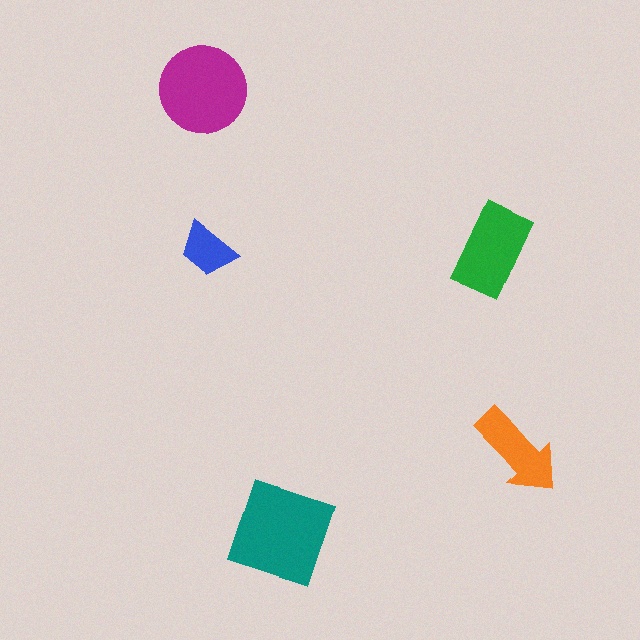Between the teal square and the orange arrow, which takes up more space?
The teal square.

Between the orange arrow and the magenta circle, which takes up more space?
The magenta circle.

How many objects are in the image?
There are 5 objects in the image.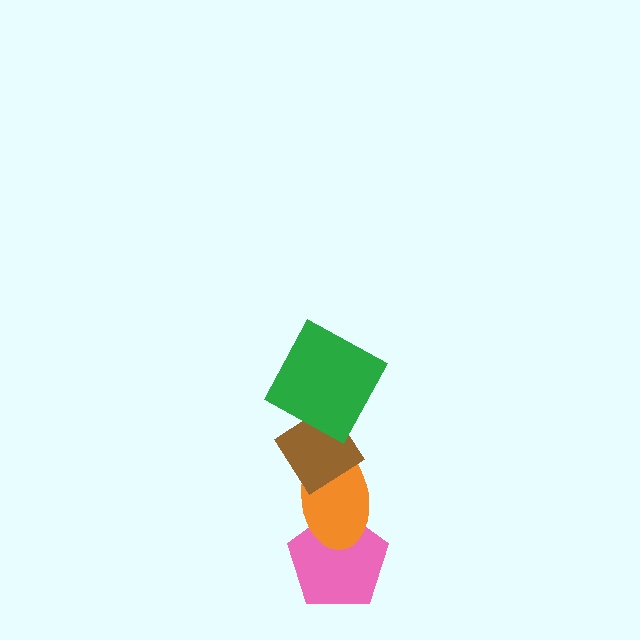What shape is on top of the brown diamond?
The green square is on top of the brown diamond.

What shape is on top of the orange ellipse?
The brown diamond is on top of the orange ellipse.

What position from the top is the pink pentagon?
The pink pentagon is 4th from the top.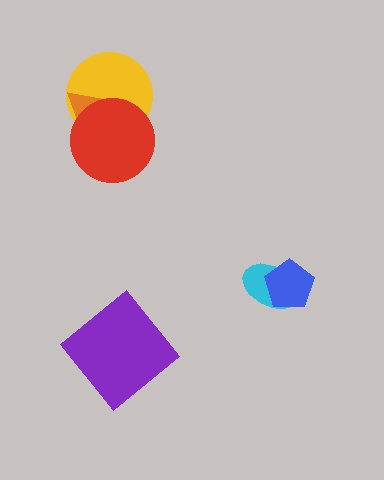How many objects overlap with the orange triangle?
2 objects overlap with the orange triangle.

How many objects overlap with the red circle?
2 objects overlap with the red circle.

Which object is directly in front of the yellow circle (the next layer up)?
The orange triangle is directly in front of the yellow circle.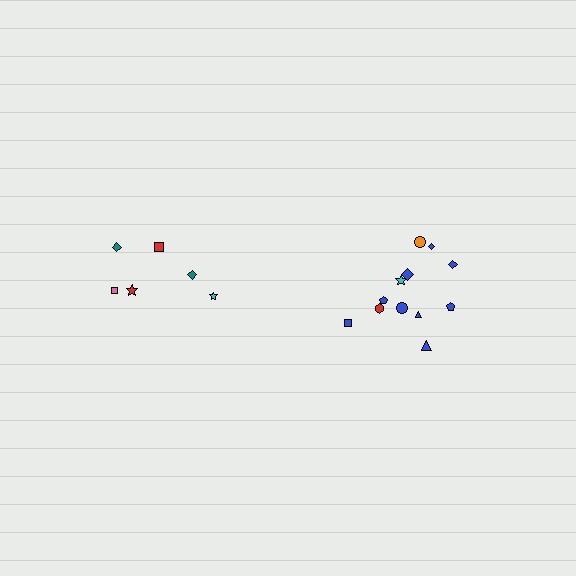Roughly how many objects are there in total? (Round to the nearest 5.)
Roughly 20 objects in total.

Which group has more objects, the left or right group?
The right group.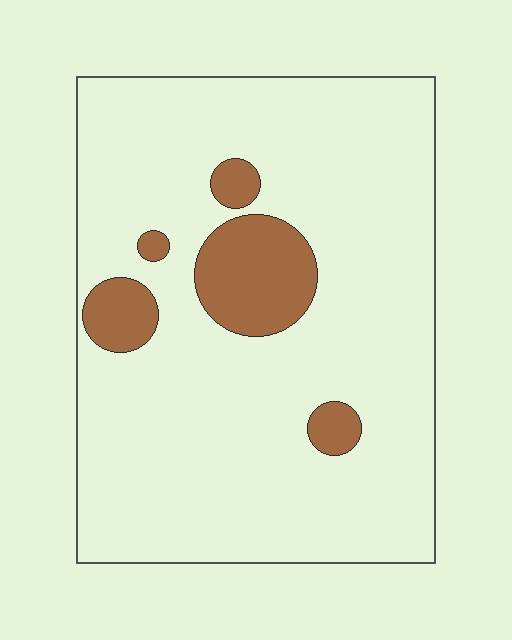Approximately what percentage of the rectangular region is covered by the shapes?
Approximately 10%.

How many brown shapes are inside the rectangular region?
5.